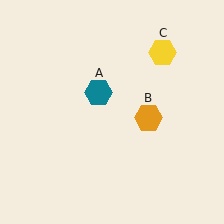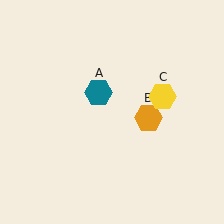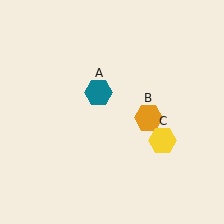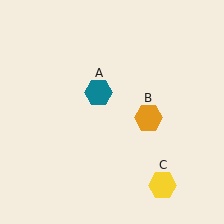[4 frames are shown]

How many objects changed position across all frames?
1 object changed position: yellow hexagon (object C).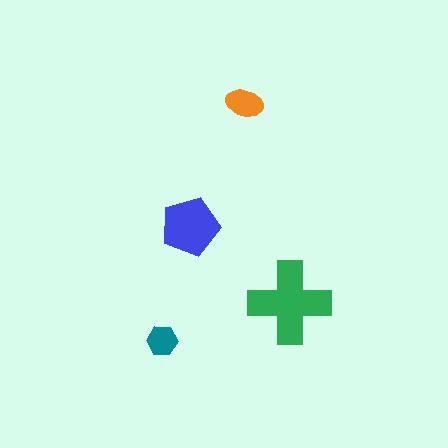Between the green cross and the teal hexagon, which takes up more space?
The green cross.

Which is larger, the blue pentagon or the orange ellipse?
The blue pentagon.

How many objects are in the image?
There are 4 objects in the image.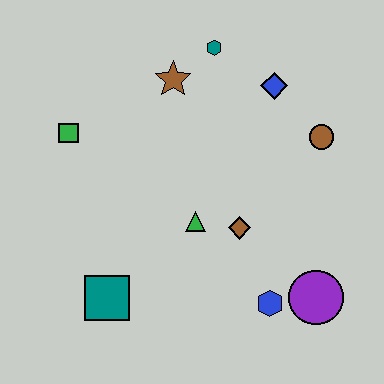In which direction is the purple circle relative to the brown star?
The purple circle is below the brown star.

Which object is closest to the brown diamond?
The green triangle is closest to the brown diamond.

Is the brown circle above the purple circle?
Yes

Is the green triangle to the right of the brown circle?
No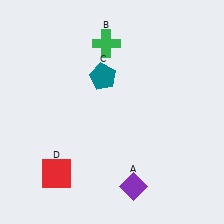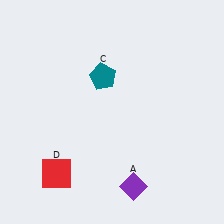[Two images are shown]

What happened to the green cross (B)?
The green cross (B) was removed in Image 2. It was in the top-left area of Image 1.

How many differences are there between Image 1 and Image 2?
There is 1 difference between the two images.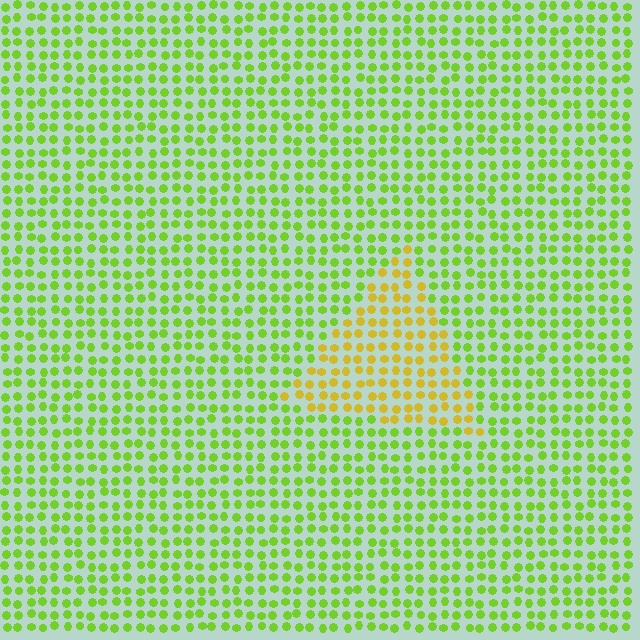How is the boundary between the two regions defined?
The boundary is defined purely by a slight shift in hue (about 42 degrees). Spacing, size, and orientation are identical on both sides.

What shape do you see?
I see a triangle.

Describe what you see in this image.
The image is filled with small lime elements in a uniform arrangement. A triangle-shaped region is visible where the elements are tinted to a slightly different hue, forming a subtle color boundary.